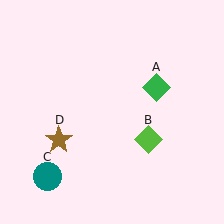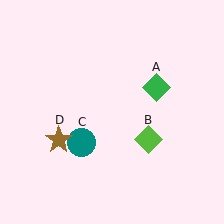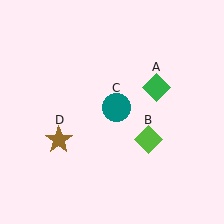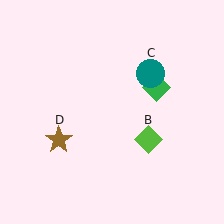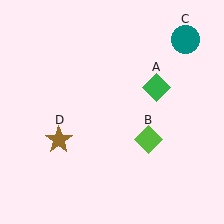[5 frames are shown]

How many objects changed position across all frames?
1 object changed position: teal circle (object C).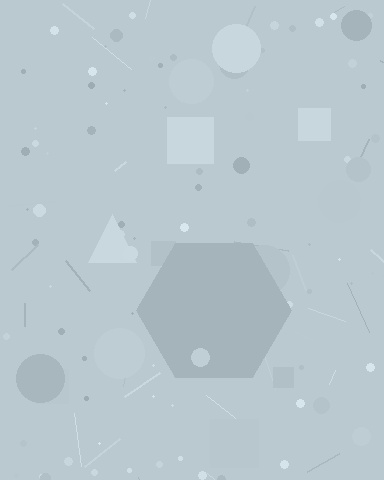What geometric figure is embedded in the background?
A hexagon is embedded in the background.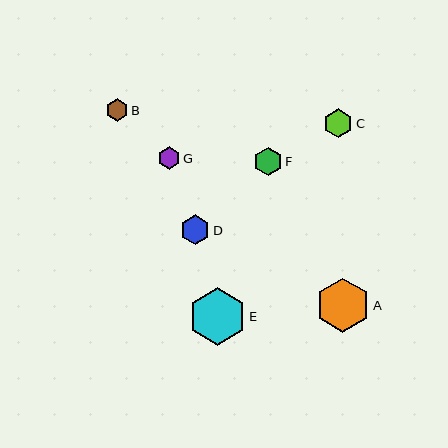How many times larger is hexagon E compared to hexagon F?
Hexagon E is approximately 2.0 times the size of hexagon F.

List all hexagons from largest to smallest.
From largest to smallest: E, A, D, C, F, G, B.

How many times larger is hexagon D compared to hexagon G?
Hexagon D is approximately 1.3 times the size of hexagon G.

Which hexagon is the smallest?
Hexagon B is the smallest with a size of approximately 22 pixels.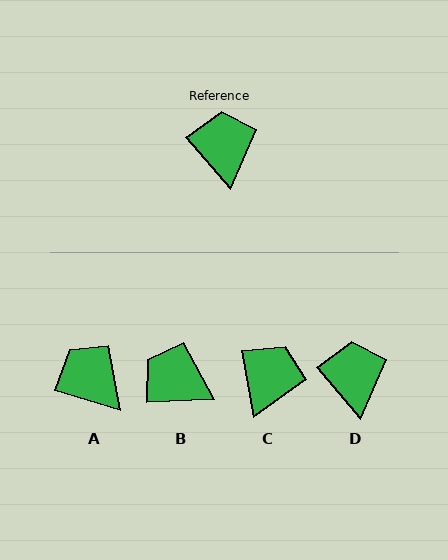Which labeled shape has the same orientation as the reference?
D.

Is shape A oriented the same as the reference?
No, it is off by about 33 degrees.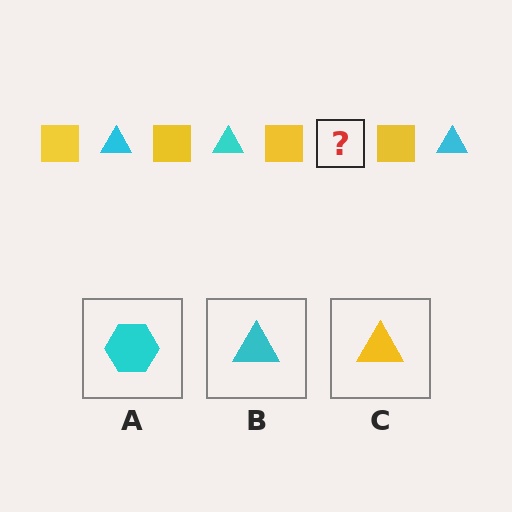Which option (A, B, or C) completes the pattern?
B.